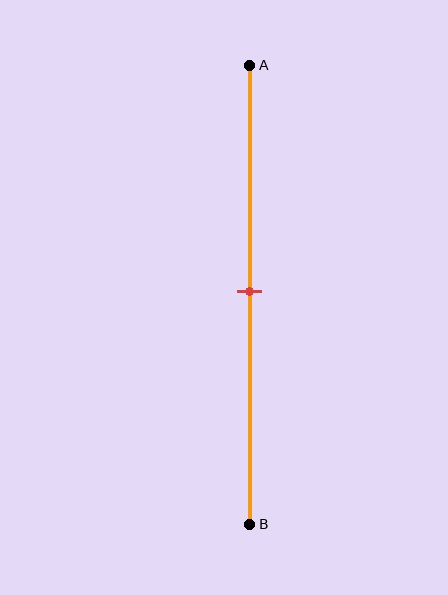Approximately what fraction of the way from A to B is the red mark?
The red mark is approximately 50% of the way from A to B.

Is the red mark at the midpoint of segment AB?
Yes, the mark is approximately at the midpoint.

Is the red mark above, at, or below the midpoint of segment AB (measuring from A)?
The red mark is approximately at the midpoint of segment AB.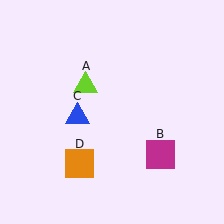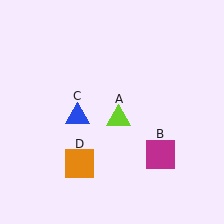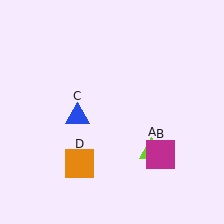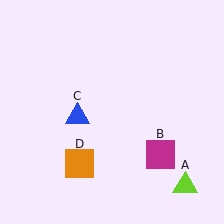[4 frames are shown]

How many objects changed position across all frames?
1 object changed position: lime triangle (object A).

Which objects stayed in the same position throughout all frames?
Magenta square (object B) and blue triangle (object C) and orange square (object D) remained stationary.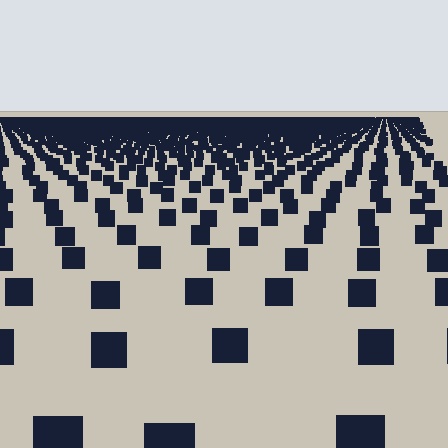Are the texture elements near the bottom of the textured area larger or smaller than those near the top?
Larger. Near the bottom, elements are closer to the viewer and appear at a bigger on-screen size.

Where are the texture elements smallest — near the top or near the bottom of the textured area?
Near the top.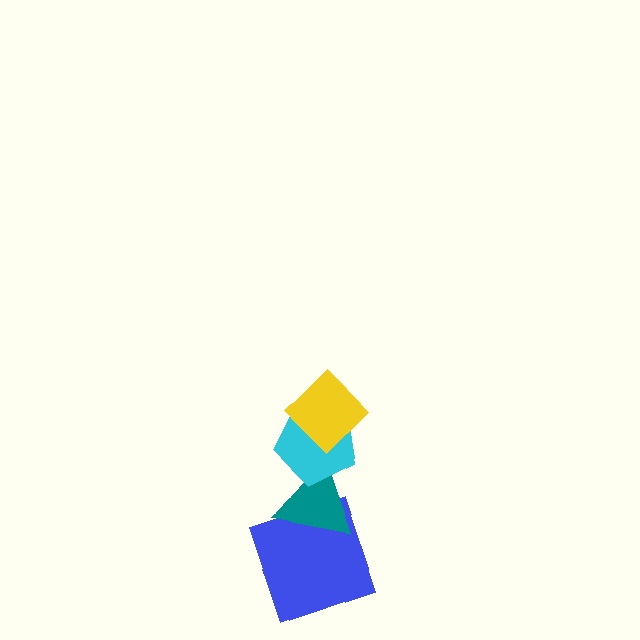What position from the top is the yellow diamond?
The yellow diamond is 1st from the top.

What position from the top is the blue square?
The blue square is 4th from the top.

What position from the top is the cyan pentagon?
The cyan pentagon is 2nd from the top.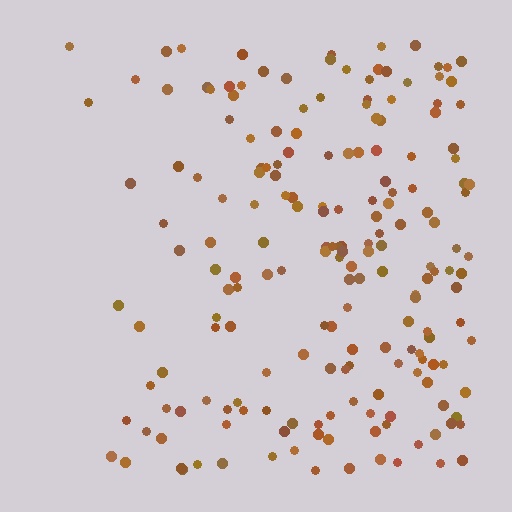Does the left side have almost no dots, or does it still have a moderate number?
Still a moderate number, just noticeably fewer than the right.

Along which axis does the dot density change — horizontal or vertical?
Horizontal.